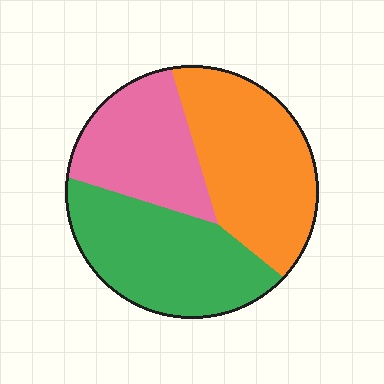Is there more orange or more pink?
Orange.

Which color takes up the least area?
Pink, at roughly 25%.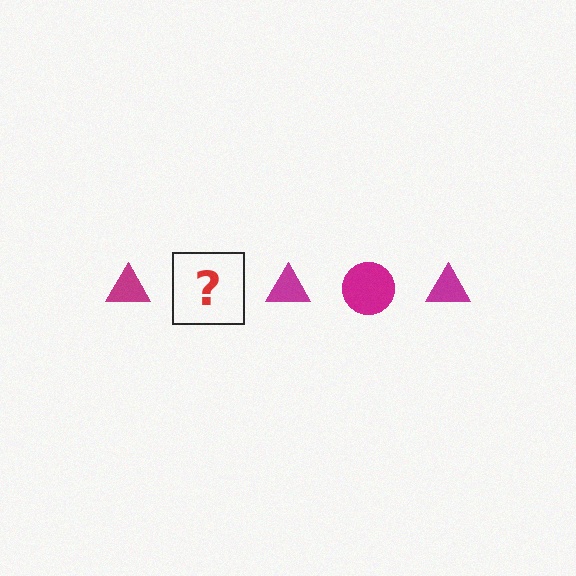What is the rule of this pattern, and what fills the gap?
The rule is that the pattern cycles through triangle, circle shapes in magenta. The gap should be filled with a magenta circle.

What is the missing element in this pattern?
The missing element is a magenta circle.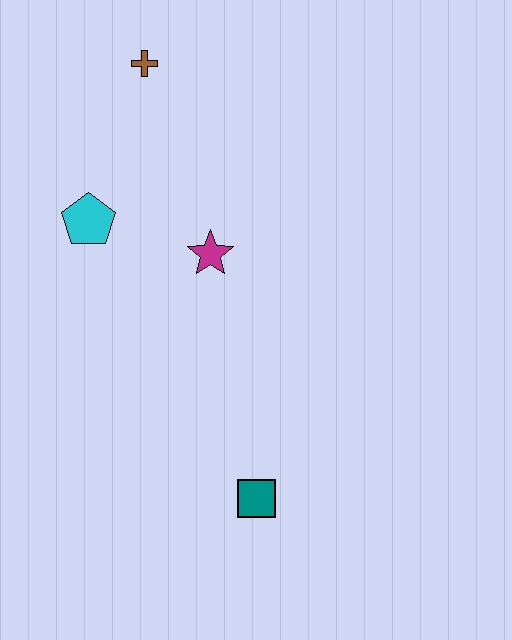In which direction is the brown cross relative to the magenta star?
The brown cross is above the magenta star.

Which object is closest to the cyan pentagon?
The magenta star is closest to the cyan pentagon.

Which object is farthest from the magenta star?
The teal square is farthest from the magenta star.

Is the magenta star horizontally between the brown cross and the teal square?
Yes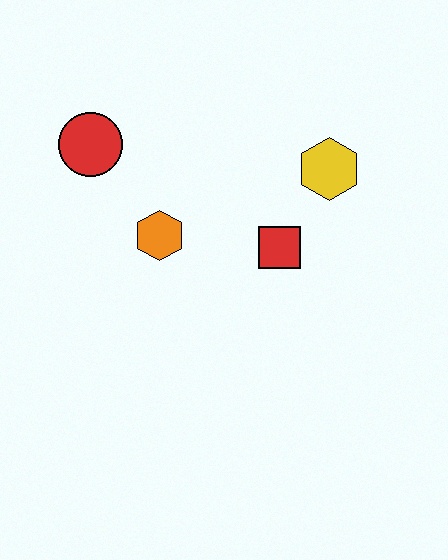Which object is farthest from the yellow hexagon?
The red circle is farthest from the yellow hexagon.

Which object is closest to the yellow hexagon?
The red square is closest to the yellow hexagon.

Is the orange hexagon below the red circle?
Yes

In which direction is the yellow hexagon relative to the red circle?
The yellow hexagon is to the right of the red circle.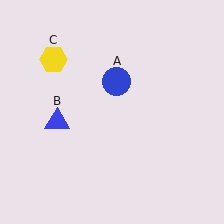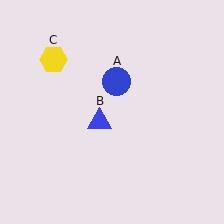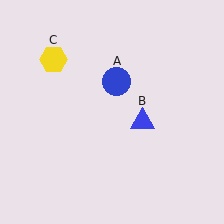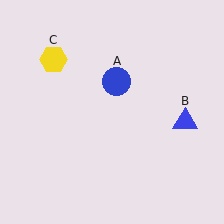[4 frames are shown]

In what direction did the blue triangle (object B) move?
The blue triangle (object B) moved right.